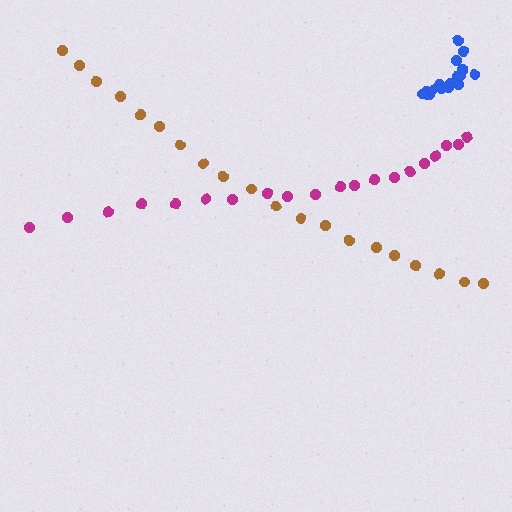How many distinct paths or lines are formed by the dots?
There are 3 distinct paths.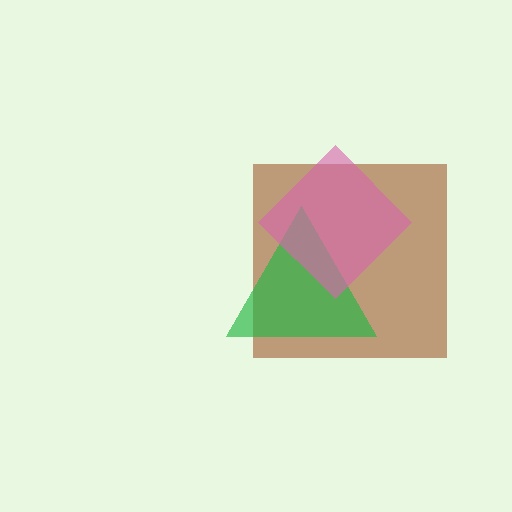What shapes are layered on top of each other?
The layered shapes are: a brown square, a green triangle, a pink diamond.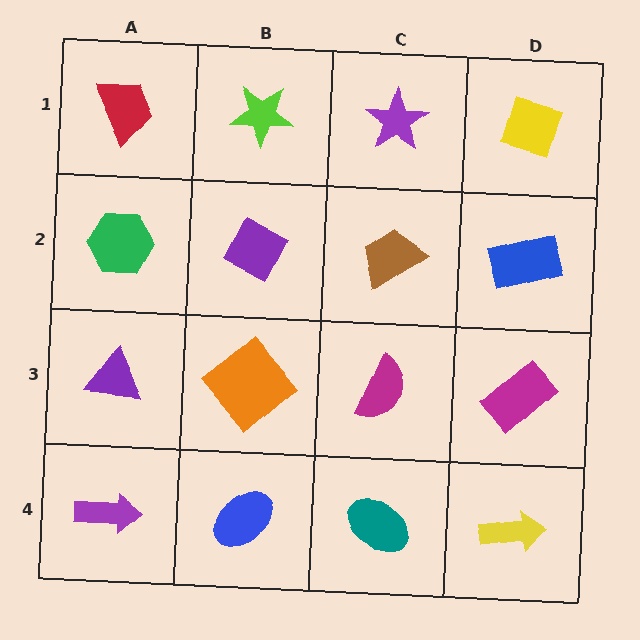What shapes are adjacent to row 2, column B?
A lime star (row 1, column B), an orange diamond (row 3, column B), a green hexagon (row 2, column A), a brown trapezoid (row 2, column C).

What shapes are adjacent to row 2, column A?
A red trapezoid (row 1, column A), a purple triangle (row 3, column A), a purple diamond (row 2, column B).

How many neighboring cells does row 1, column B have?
3.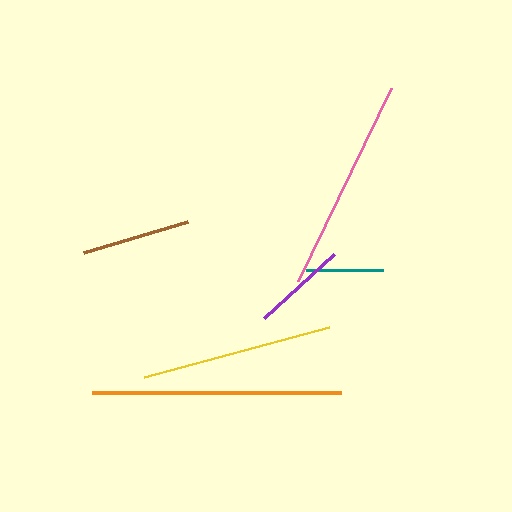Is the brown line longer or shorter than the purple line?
The brown line is longer than the purple line.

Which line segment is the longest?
The orange line is the longest at approximately 249 pixels.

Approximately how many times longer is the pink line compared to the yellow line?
The pink line is approximately 1.1 times the length of the yellow line.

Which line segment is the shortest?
The teal line is the shortest at approximately 77 pixels.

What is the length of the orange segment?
The orange segment is approximately 249 pixels long.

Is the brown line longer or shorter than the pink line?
The pink line is longer than the brown line.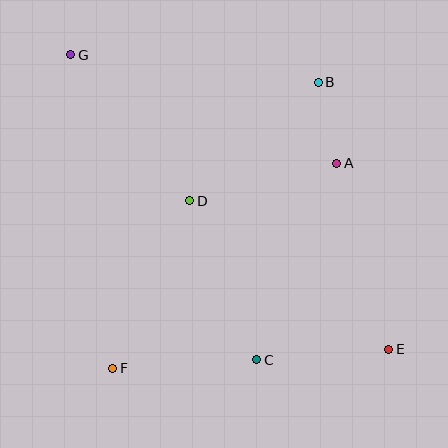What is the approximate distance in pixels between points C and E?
The distance between C and E is approximately 132 pixels.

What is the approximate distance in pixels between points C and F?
The distance between C and F is approximately 144 pixels.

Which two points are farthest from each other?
Points E and G are farthest from each other.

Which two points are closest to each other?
Points A and B are closest to each other.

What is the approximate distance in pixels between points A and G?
The distance between A and G is approximately 287 pixels.